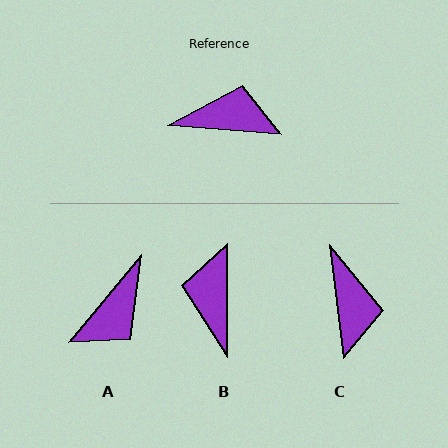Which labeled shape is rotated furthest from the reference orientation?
A, about 125 degrees away.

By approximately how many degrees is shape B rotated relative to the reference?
Approximately 95 degrees counter-clockwise.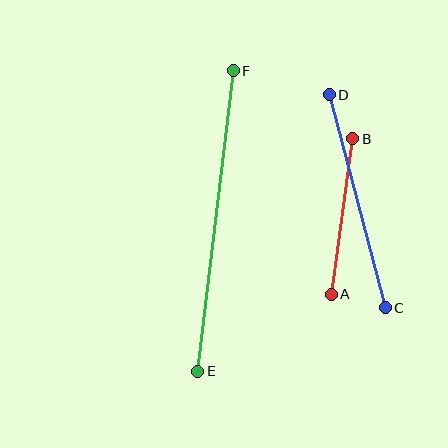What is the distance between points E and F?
The distance is approximately 303 pixels.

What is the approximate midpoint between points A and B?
The midpoint is at approximately (342, 217) pixels.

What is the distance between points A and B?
The distance is approximately 157 pixels.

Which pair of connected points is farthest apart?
Points E and F are farthest apart.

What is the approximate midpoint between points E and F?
The midpoint is at approximately (216, 221) pixels.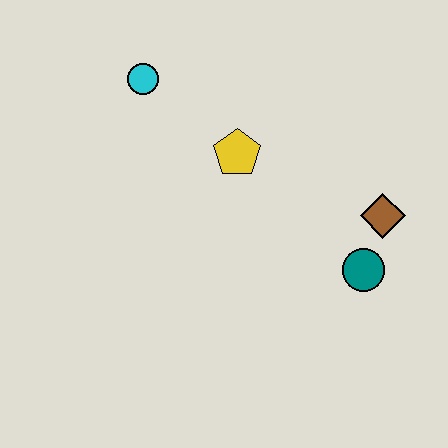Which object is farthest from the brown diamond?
The cyan circle is farthest from the brown diamond.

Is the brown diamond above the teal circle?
Yes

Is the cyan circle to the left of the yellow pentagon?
Yes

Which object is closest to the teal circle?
The brown diamond is closest to the teal circle.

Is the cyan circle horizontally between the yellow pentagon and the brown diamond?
No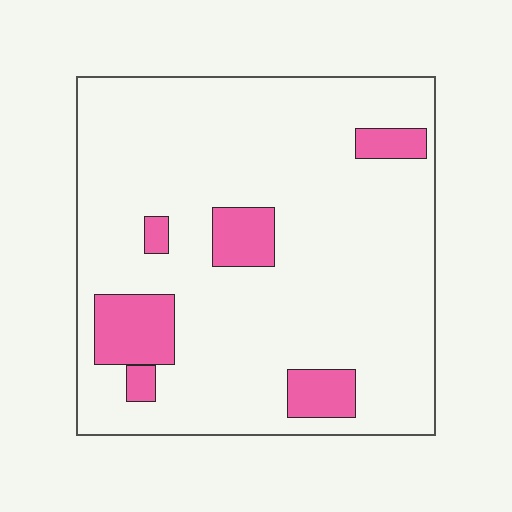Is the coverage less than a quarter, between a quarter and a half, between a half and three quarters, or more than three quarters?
Less than a quarter.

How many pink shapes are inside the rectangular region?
6.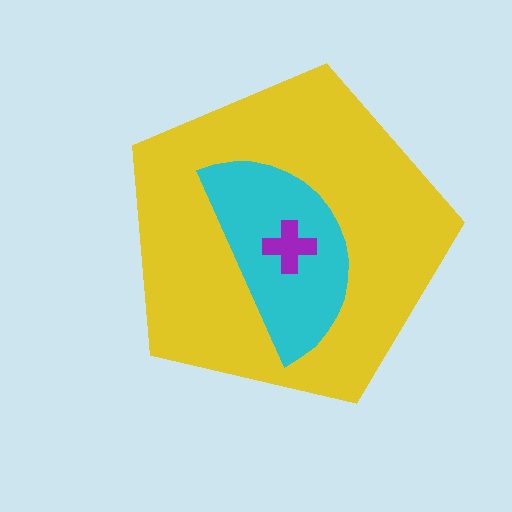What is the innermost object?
The purple cross.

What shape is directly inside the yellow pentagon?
The cyan semicircle.